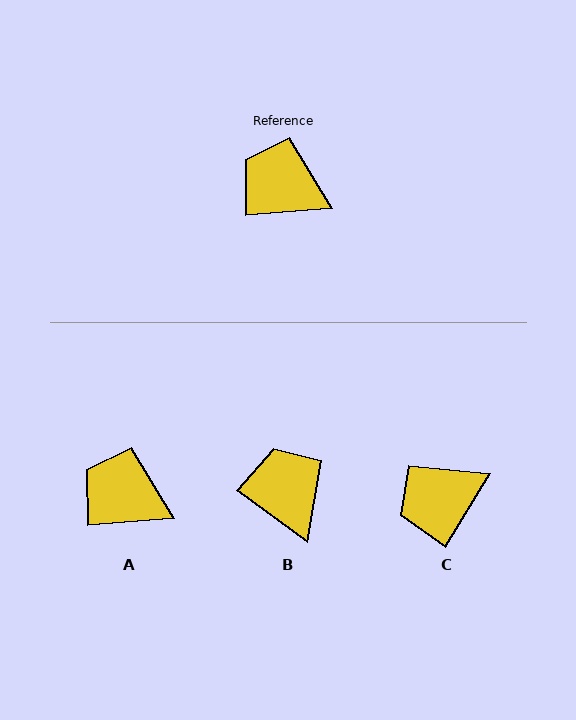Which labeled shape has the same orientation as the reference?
A.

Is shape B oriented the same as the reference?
No, it is off by about 41 degrees.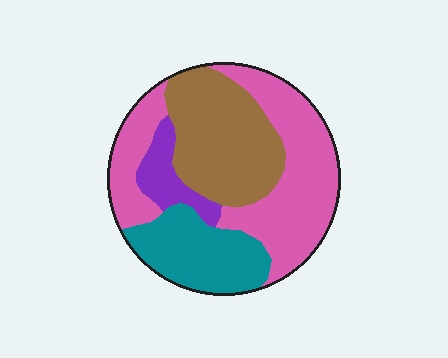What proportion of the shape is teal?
Teal covers around 20% of the shape.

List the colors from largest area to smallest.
From largest to smallest: pink, brown, teal, purple.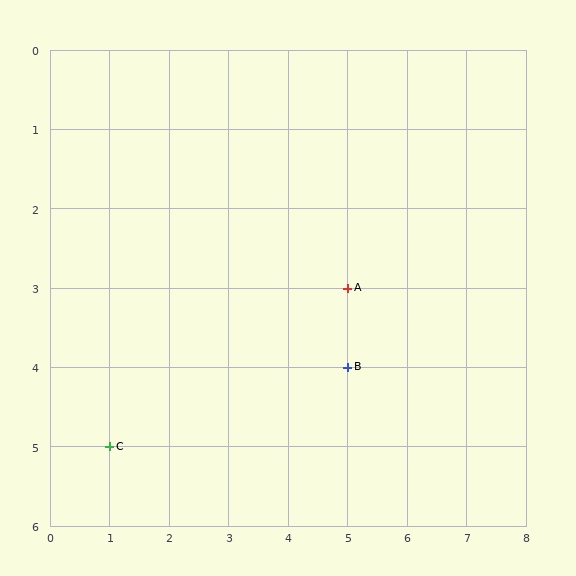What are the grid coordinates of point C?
Point C is at grid coordinates (1, 5).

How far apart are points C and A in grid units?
Points C and A are 4 columns and 2 rows apart (about 4.5 grid units diagonally).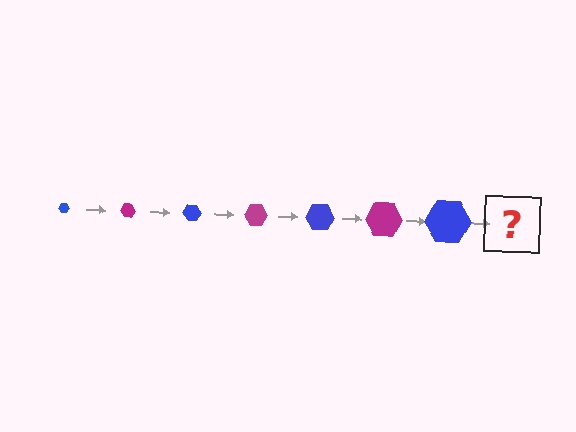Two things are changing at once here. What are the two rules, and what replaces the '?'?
The two rules are that the hexagon grows larger each step and the color cycles through blue and magenta. The '?' should be a magenta hexagon, larger than the previous one.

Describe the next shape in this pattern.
It should be a magenta hexagon, larger than the previous one.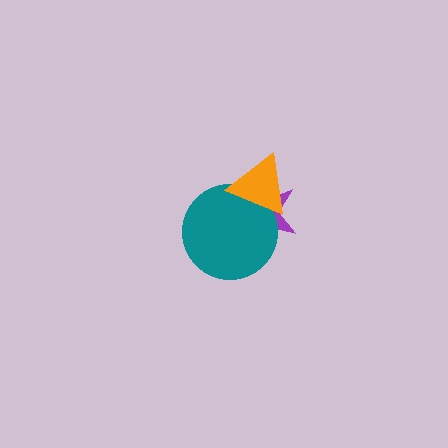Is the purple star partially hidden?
Yes, it is partially covered by another shape.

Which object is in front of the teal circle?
The orange triangle is in front of the teal circle.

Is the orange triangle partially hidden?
No, no other shape covers it.